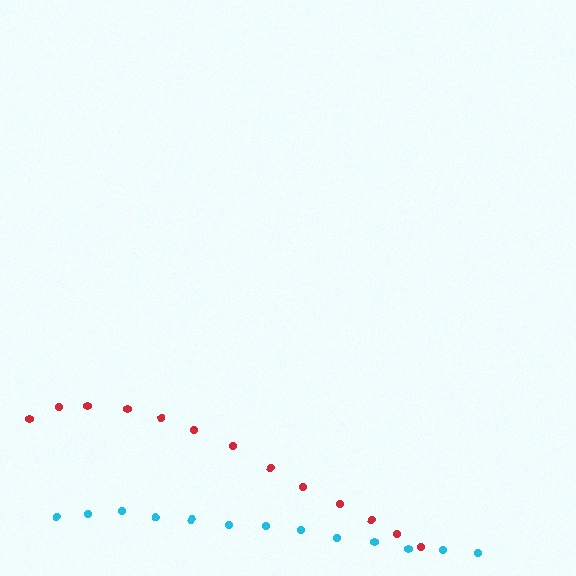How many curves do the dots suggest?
There are 2 distinct paths.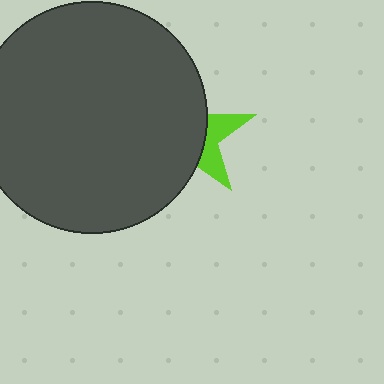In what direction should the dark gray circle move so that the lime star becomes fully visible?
The dark gray circle should move left. That is the shortest direction to clear the overlap and leave the lime star fully visible.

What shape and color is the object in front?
The object in front is a dark gray circle.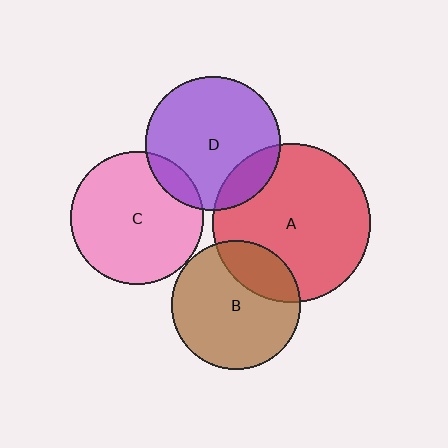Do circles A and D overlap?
Yes.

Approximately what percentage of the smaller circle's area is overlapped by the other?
Approximately 15%.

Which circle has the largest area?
Circle A (red).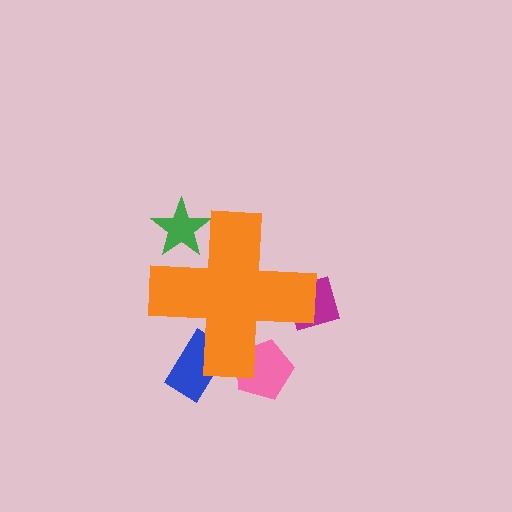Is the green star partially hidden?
Yes, the green star is partially hidden behind the orange cross.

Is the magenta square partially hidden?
Yes, the magenta square is partially hidden behind the orange cross.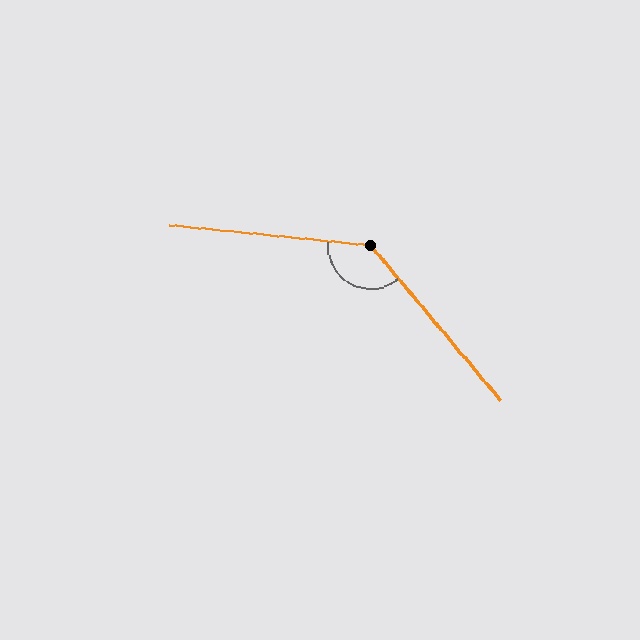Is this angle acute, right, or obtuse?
It is obtuse.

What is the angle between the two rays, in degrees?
Approximately 136 degrees.